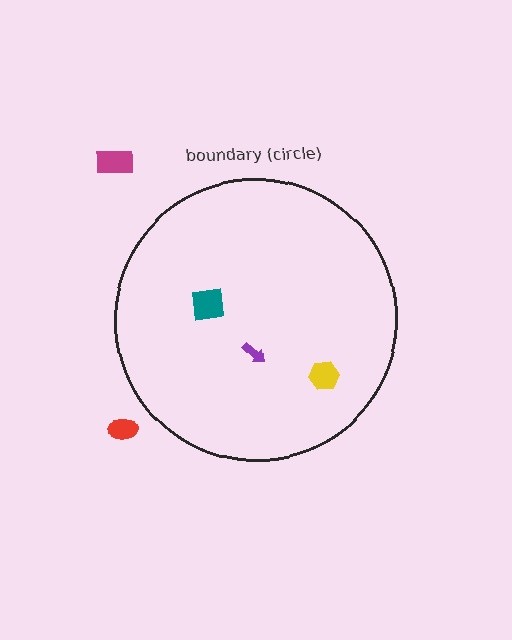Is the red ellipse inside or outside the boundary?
Outside.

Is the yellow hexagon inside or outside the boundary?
Inside.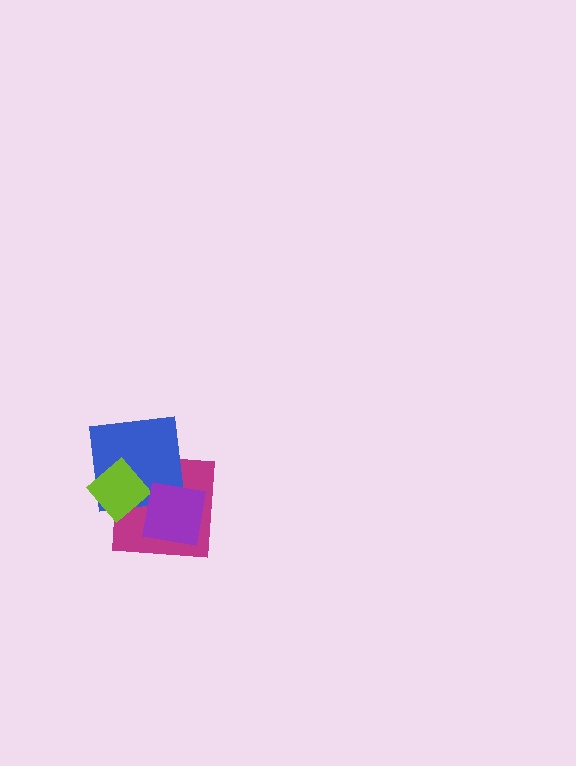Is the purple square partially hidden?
No, no other shape covers it.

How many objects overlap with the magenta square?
3 objects overlap with the magenta square.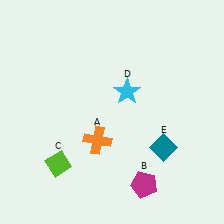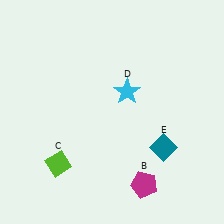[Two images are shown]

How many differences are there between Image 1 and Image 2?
There is 1 difference between the two images.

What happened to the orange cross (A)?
The orange cross (A) was removed in Image 2. It was in the bottom-left area of Image 1.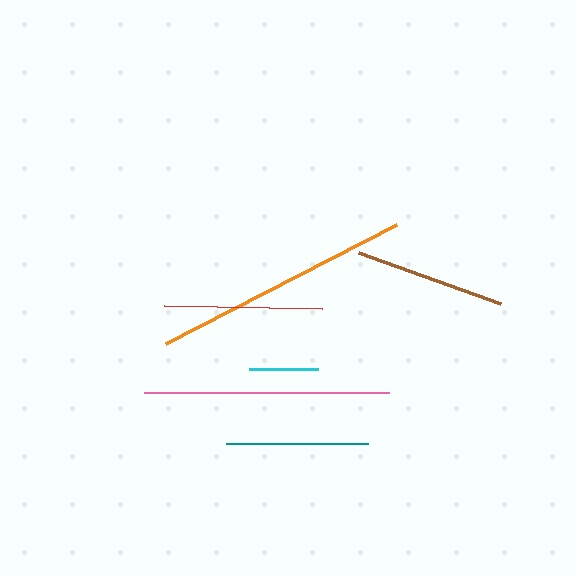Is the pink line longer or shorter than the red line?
The pink line is longer than the red line.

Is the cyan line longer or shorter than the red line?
The red line is longer than the cyan line.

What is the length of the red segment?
The red segment is approximately 158 pixels long.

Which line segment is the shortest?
The cyan line is the shortest at approximately 68 pixels.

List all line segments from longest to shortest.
From longest to shortest: orange, pink, red, brown, teal, cyan.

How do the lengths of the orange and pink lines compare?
The orange and pink lines are approximately the same length.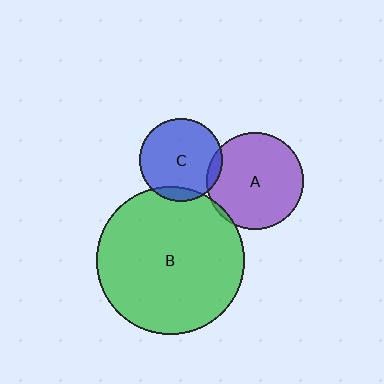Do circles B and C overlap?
Yes.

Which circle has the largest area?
Circle B (green).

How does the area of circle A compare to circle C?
Approximately 1.3 times.